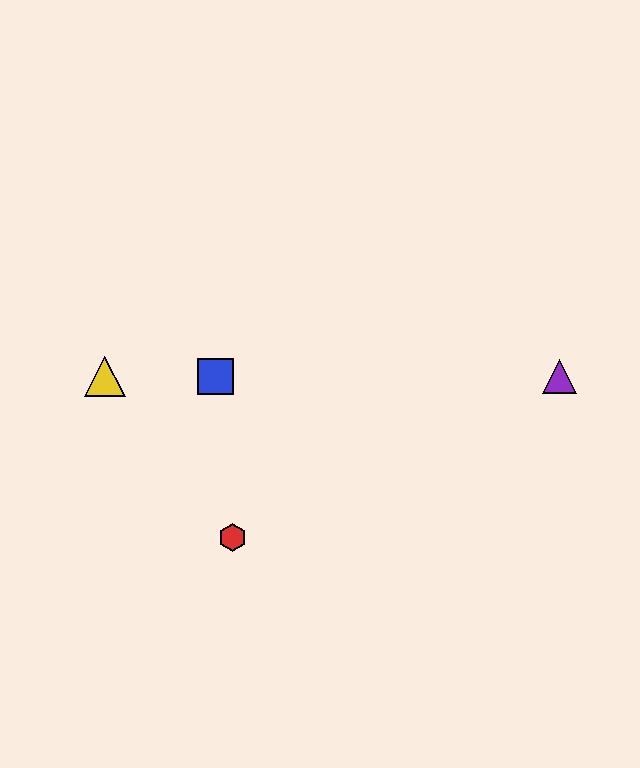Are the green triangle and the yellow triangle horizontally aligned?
Yes, both are at y≈377.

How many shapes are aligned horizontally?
4 shapes (the blue square, the green triangle, the yellow triangle, the purple triangle) are aligned horizontally.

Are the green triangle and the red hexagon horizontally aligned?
No, the green triangle is at y≈377 and the red hexagon is at y≈537.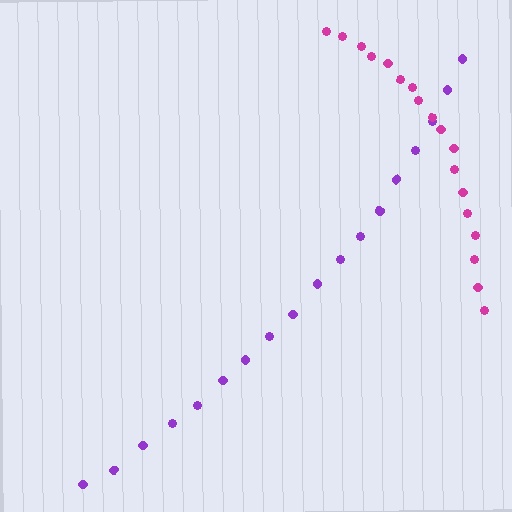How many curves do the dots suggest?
There are 2 distinct paths.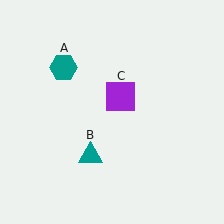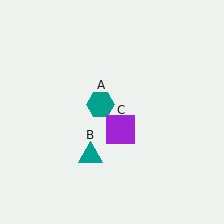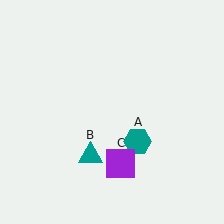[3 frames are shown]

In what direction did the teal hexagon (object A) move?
The teal hexagon (object A) moved down and to the right.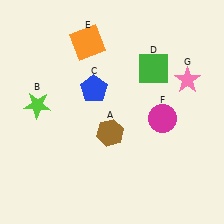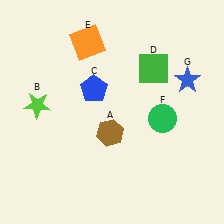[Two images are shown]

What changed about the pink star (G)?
In Image 1, G is pink. In Image 2, it changed to blue.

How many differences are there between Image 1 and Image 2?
There are 2 differences between the two images.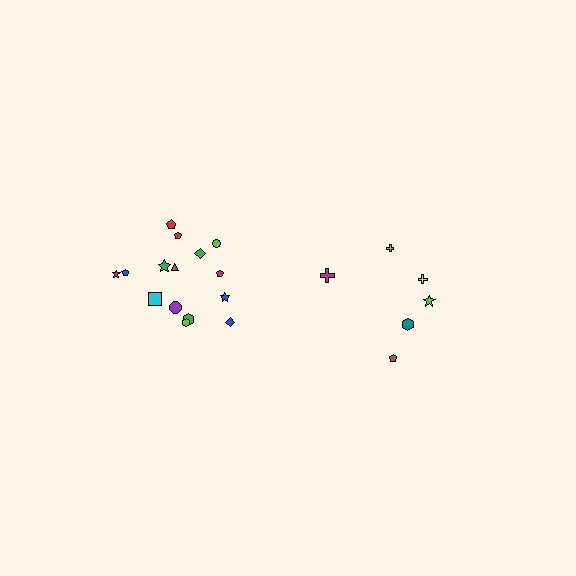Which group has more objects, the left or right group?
The left group.